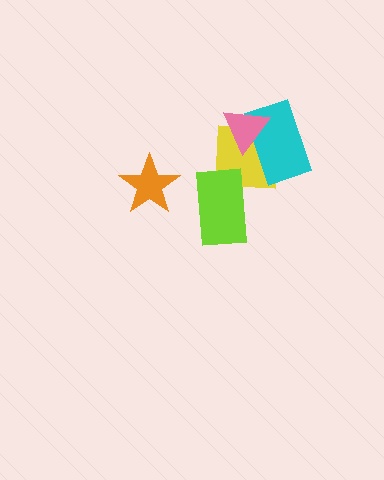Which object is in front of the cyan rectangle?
The pink triangle is in front of the cyan rectangle.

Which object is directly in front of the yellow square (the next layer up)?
The cyan rectangle is directly in front of the yellow square.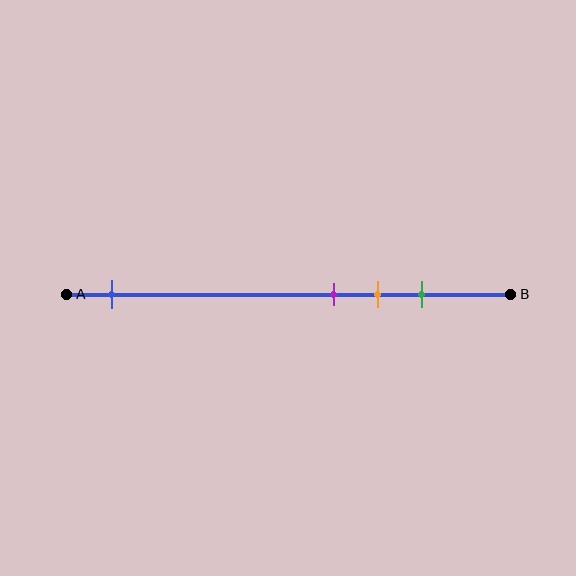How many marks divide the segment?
There are 4 marks dividing the segment.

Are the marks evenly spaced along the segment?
No, the marks are not evenly spaced.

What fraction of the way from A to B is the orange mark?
The orange mark is approximately 70% (0.7) of the way from A to B.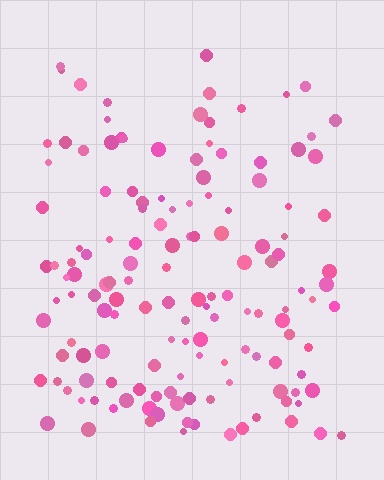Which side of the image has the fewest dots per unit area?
The top.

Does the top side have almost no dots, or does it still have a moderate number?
Still a moderate number, just noticeably fewer than the bottom.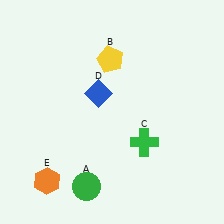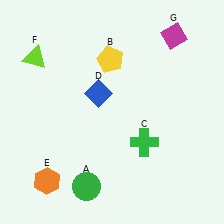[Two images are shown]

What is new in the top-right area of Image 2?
A magenta diamond (G) was added in the top-right area of Image 2.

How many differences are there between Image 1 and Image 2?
There are 2 differences between the two images.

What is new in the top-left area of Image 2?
A lime triangle (F) was added in the top-left area of Image 2.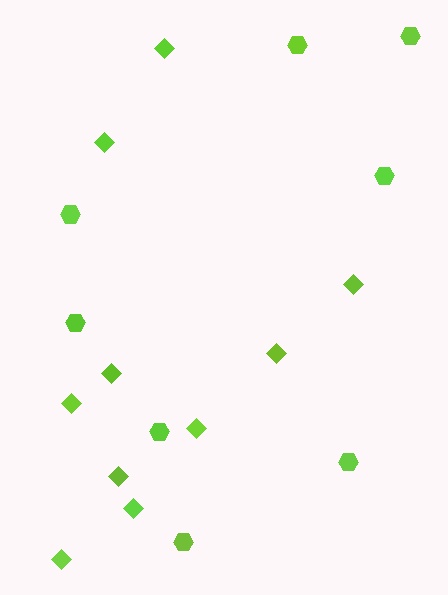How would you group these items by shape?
There are 2 groups: one group of hexagons (8) and one group of diamonds (10).